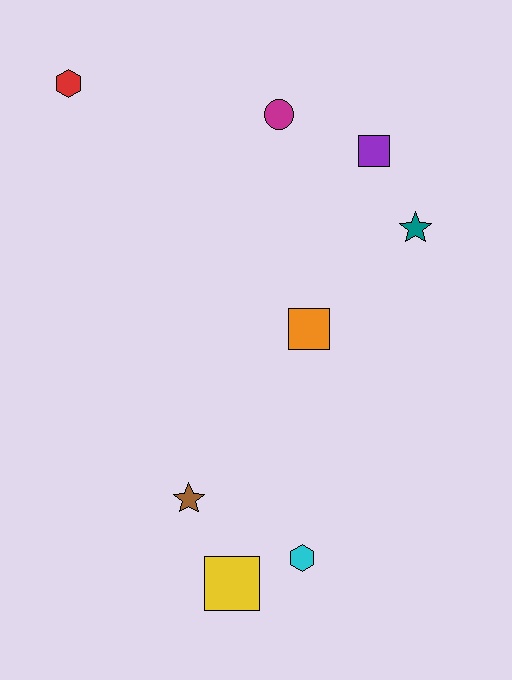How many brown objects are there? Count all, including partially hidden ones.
There is 1 brown object.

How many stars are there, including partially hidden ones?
There are 2 stars.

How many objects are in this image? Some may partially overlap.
There are 8 objects.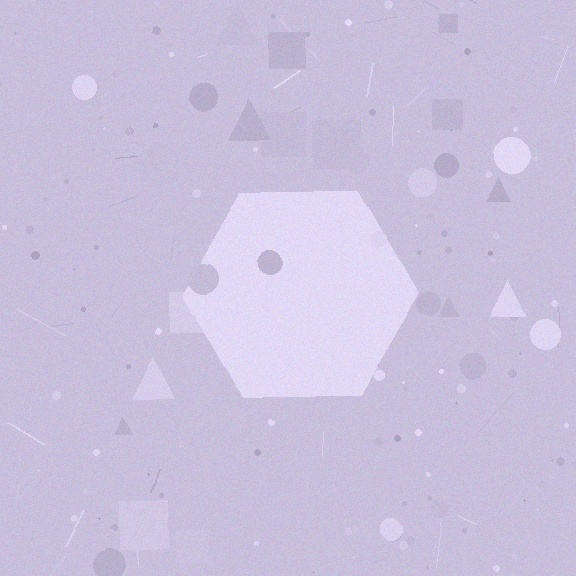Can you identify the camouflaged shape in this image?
The camouflaged shape is a hexagon.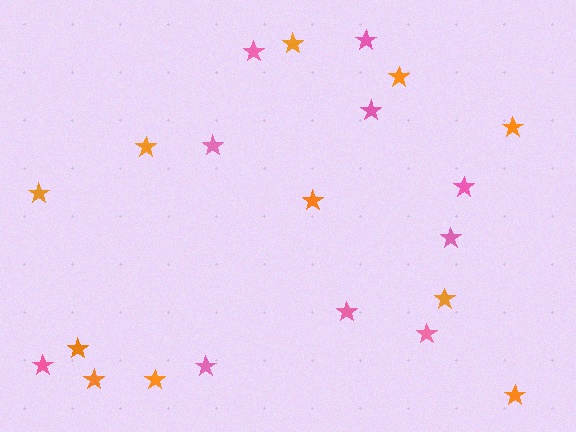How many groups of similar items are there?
There are 2 groups: one group of orange stars (11) and one group of pink stars (10).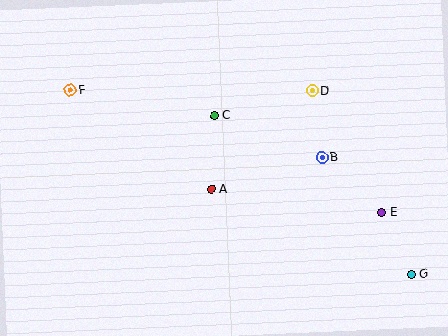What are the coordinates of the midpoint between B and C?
The midpoint between B and C is at (268, 137).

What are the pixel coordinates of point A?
Point A is at (211, 189).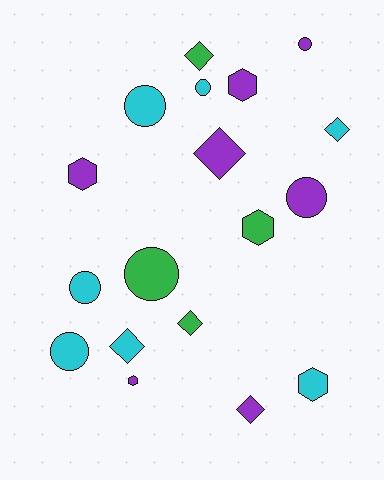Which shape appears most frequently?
Circle, with 7 objects.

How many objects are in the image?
There are 18 objects.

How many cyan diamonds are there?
There are 2 cyan diamonds.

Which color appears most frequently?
Purple, with 7 objects.